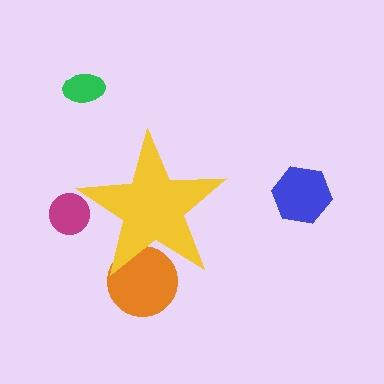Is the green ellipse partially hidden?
No, the green ellipse is fully visible.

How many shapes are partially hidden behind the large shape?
2 shapes are partially hidden.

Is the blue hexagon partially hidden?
No, the blue hexagon is fully visible.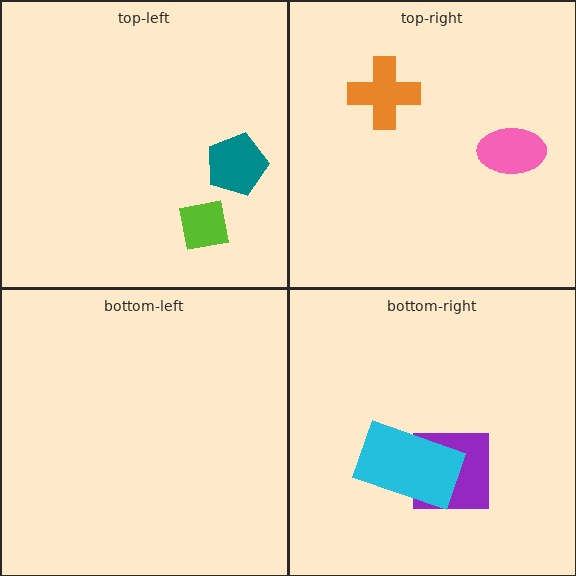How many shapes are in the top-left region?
2.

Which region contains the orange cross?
The top-right region.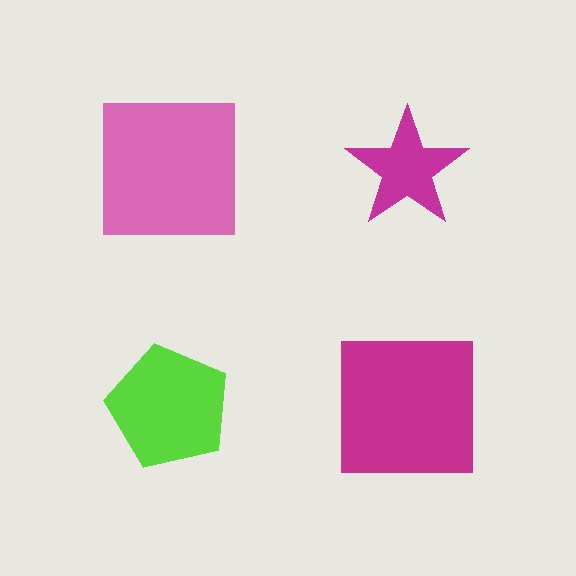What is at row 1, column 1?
A pink square.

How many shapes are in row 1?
2 shapes.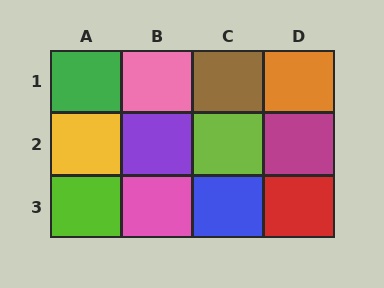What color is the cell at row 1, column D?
Orange.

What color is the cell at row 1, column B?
Pink.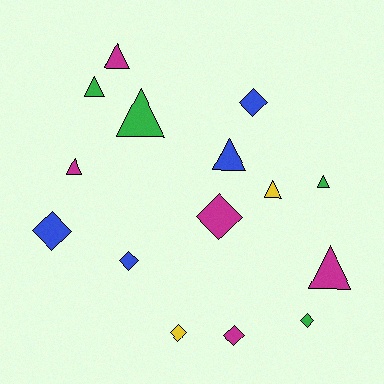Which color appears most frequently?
Magenta, with 5 objects.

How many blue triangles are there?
There is 1 blue triangle.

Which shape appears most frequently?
Triangle, with 8 objects.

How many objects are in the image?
There are 15 objects.